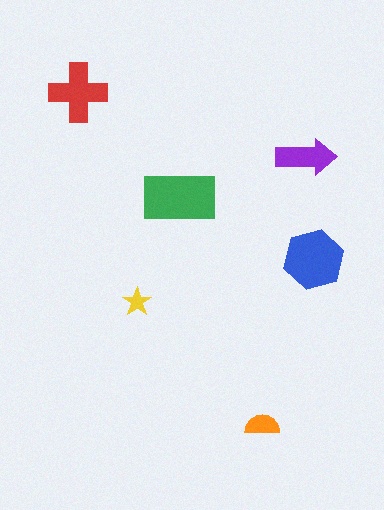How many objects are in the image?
There are 6 objects in the image.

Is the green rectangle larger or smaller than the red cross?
Larger.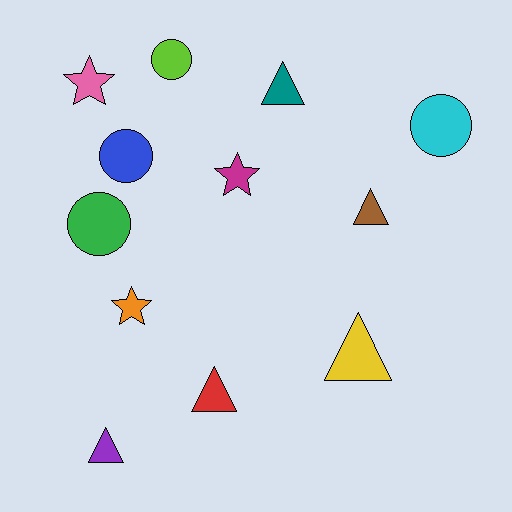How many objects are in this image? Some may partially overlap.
There are 12 objects.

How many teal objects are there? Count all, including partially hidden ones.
There is 1 teal object.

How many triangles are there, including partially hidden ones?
There are 5 triangles.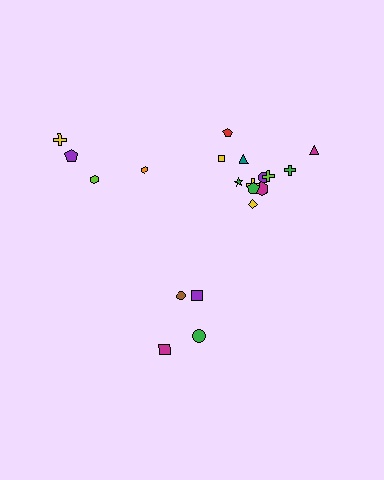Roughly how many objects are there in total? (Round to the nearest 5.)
Roughly 20 objects in total.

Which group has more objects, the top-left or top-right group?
The top-right group.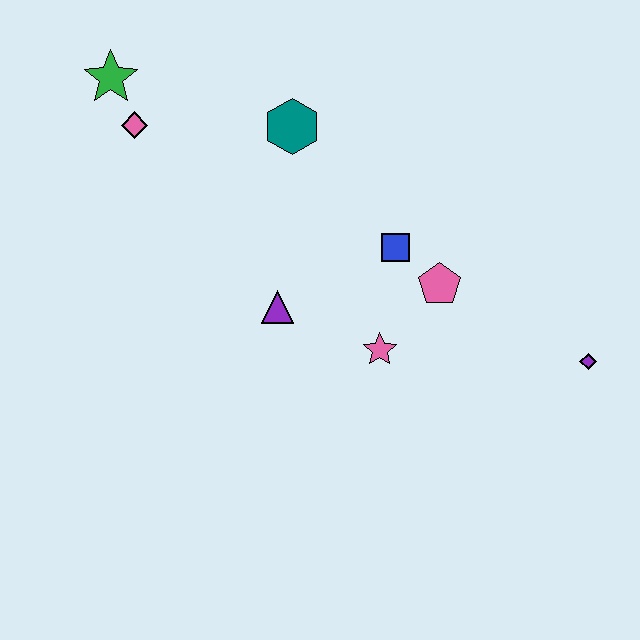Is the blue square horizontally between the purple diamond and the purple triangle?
Yes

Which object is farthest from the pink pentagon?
The green star is farthest from the pink pentagon.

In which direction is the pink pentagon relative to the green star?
The pink pentagon is to the right of the green star.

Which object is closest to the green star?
The pink diamond is closest to the green star.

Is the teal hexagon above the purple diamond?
Yes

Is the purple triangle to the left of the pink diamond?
No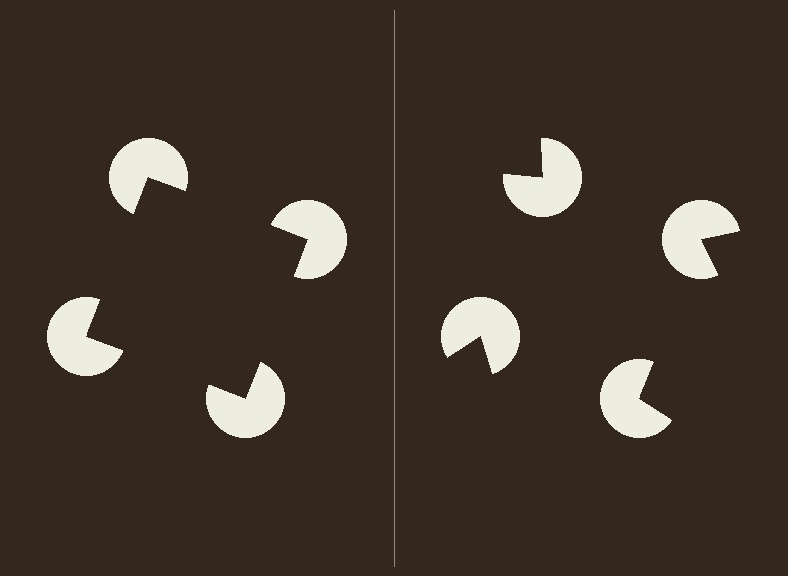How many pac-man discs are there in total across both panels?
8 — 4 on each side.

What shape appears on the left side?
An illusory square.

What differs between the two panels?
The pac-man discs are positioned identically on both sides; only the wedge orientations differ. On the left they align to a square; on the right they are misaligned.